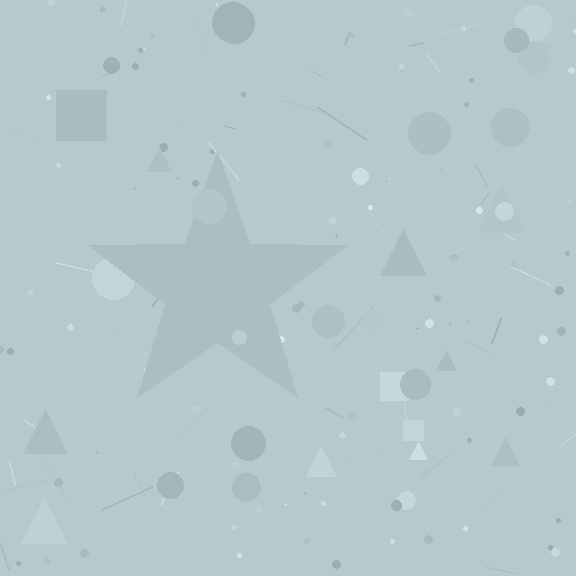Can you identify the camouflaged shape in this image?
The camouflaged shape is a star.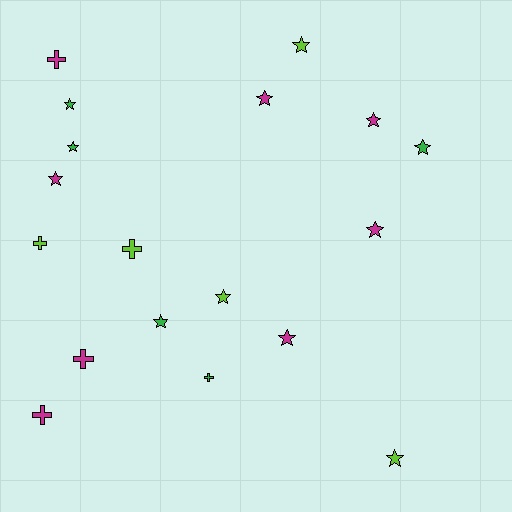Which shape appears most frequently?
Star, with 12 objects.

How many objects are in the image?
There are 18 objects.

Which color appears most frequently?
Magenta, with 8 objects.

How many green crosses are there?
There is 1 green cross.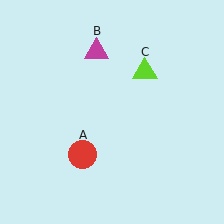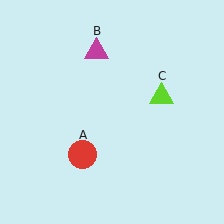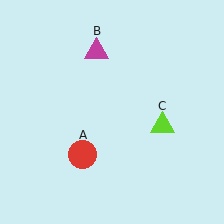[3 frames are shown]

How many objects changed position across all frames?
1 object changed position: lime triangle (object C).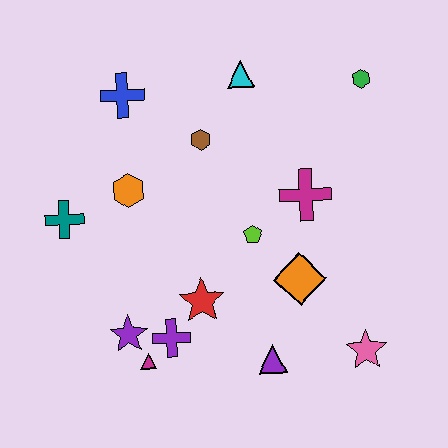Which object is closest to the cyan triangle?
The brown hexagon is closest to the cyan triangle.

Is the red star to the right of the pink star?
No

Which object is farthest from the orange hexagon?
The pink star is farthest from the orange hexagon.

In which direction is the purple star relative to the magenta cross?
The purple star is to the left of the magenta cross.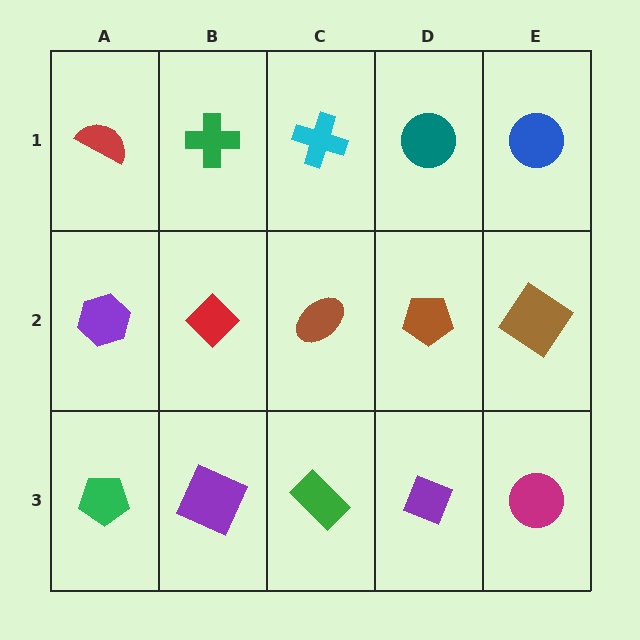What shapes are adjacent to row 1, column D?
A brown pentagon (row 2, column D), a cyan cross (row 1, column C), a blue circle (row 1, column E).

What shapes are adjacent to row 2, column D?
A teal circle (row 1, column D), a purple diamond (row 3, column D), a brown ellipse (row 2, column C), a brown diamond (row 2, column E).